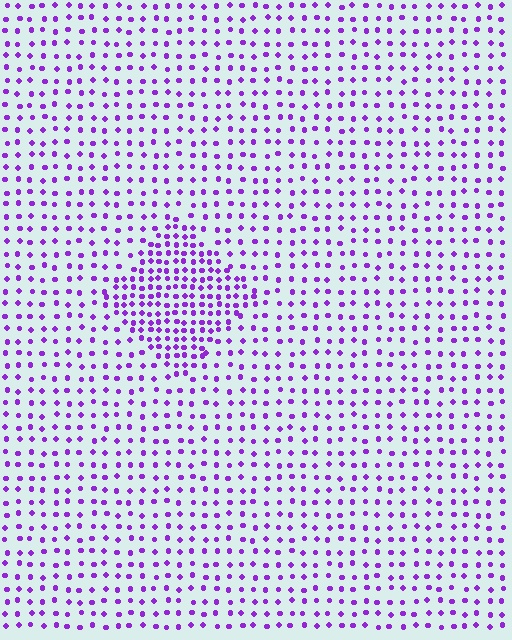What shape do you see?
I see a diamond.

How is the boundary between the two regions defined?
The boundary is defined by a change in element density (approximately 2.1x ratio). All elements are the same color, size, and shape.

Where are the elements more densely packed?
The elements are more densely packed inside the diamond boundary.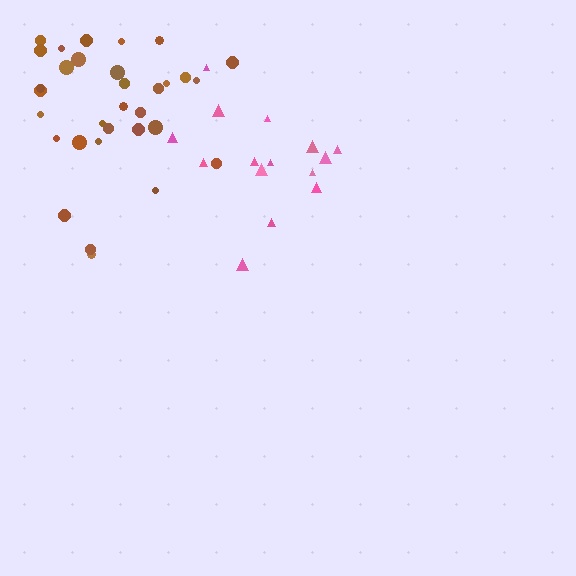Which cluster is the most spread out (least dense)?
Brown.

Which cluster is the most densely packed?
Pink.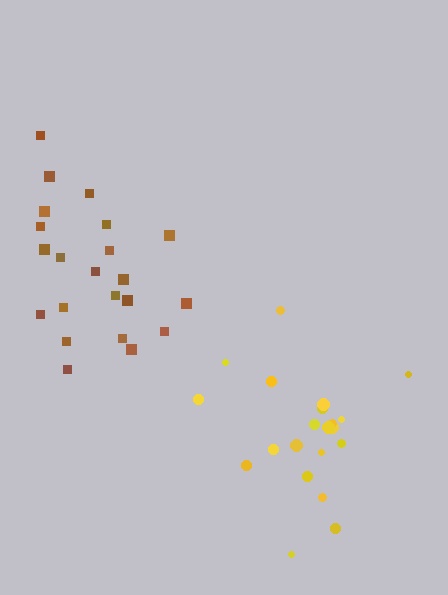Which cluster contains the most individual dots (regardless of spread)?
Brown (22).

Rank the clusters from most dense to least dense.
brown, yellow.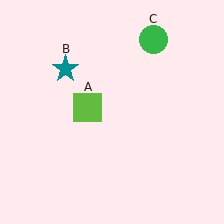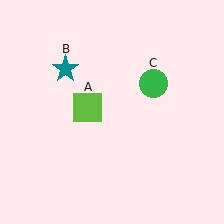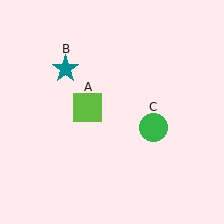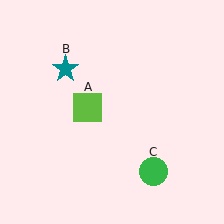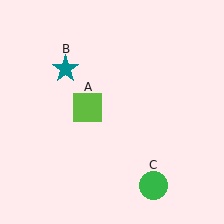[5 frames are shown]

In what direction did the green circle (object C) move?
The green circle (object C) moved down.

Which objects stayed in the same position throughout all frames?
Lime square (object A) and teal star (object B) remained stationary.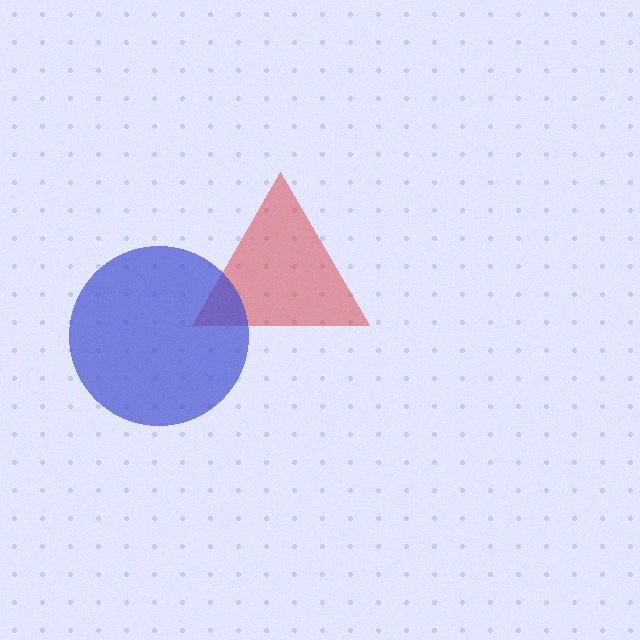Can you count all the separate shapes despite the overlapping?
Yes, there are 2 separate shapes.